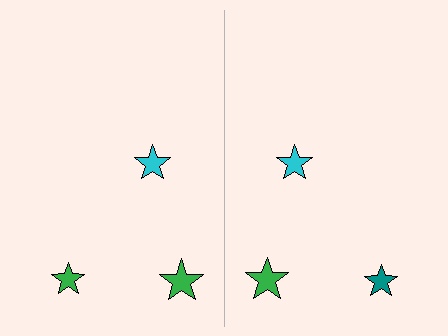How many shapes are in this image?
There are 6 shapes in this image.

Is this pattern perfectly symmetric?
No, the pattern is not perfectly symmetric. The teal star on the right side breaks the symmetry — its mirror counterpart is green.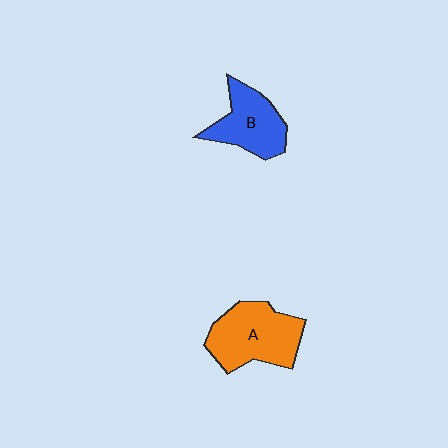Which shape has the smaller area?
Shape B (blue).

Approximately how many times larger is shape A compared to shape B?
Approximately 1.3 times.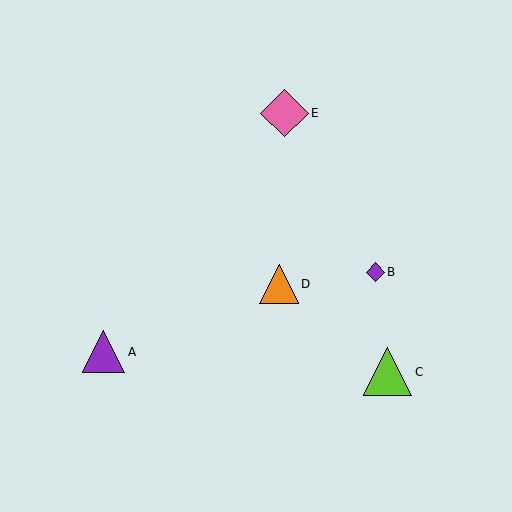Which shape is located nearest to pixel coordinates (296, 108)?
The pink diamond (labeled E) at (284, 113) is nearest to that location.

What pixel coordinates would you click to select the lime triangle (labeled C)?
Click at (388, 372) to select the lime triangle C.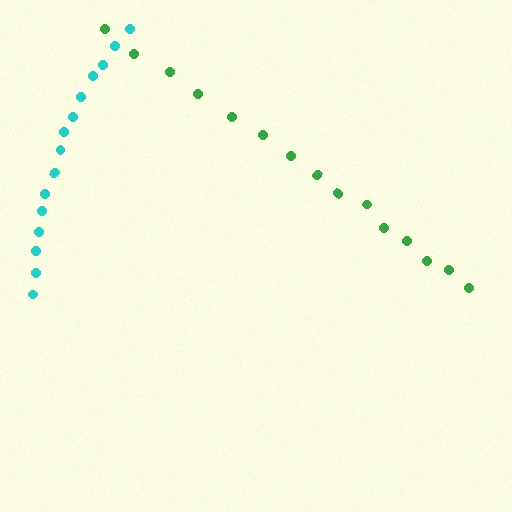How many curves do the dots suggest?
There are 2 distinct paths.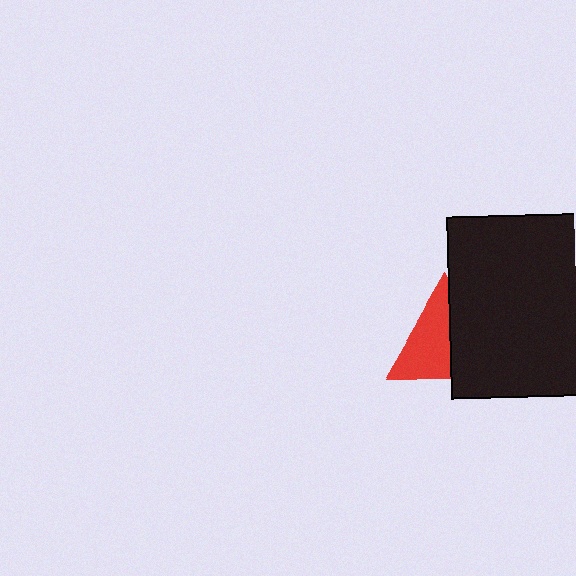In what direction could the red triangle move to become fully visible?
The red triangle could move left. That would shift it out from behind the black square entirely.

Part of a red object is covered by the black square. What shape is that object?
It is a triangle.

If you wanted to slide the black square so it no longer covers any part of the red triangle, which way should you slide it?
Slide it right — that is the most direct way to separate the two shapes.